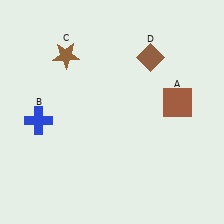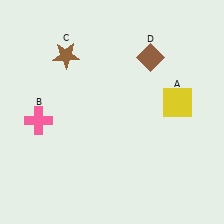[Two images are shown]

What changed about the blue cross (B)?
In Image 1, B is blue. In Image 2, it changed to pink.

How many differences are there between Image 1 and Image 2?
There are 2 differences between the two images.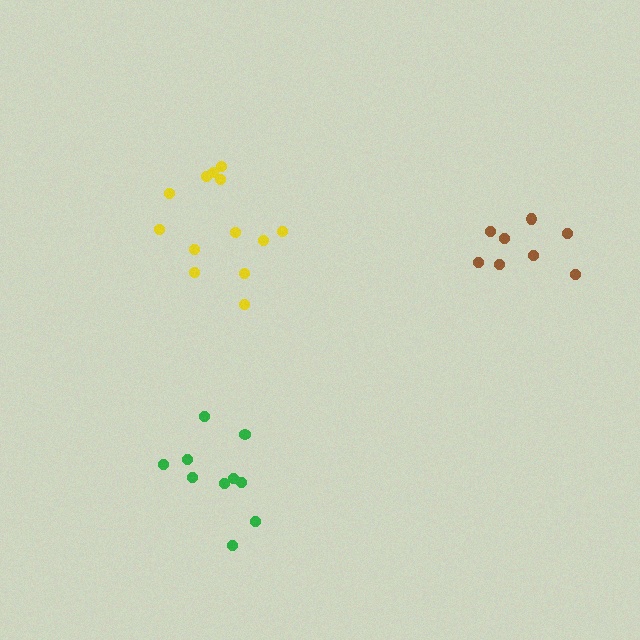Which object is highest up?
The yellow cluster is topmost.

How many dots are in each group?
Group 1: 10 dots, Group 2: 13 dots, Group 3: 8 dots (31 total).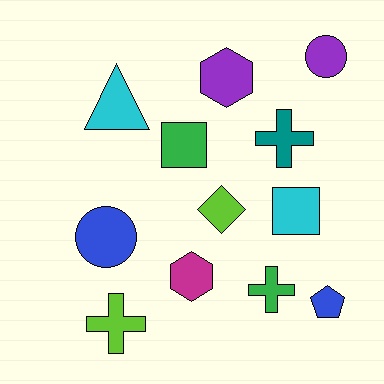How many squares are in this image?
There are 2 squares.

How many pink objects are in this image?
There are no pink objects.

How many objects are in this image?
There are 12 objects.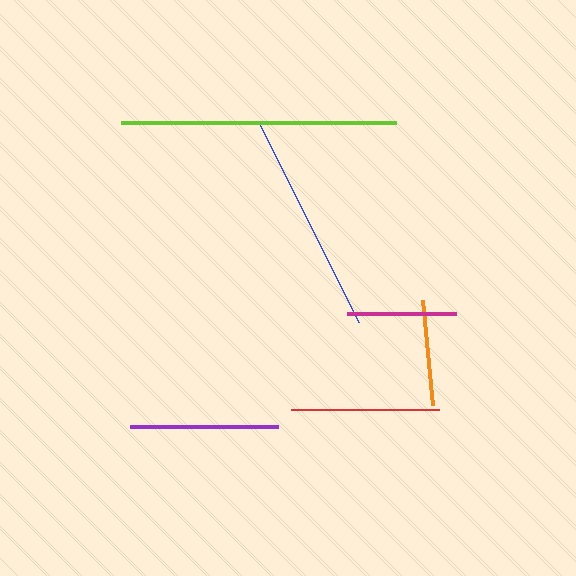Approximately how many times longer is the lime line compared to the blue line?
The lime line is approximately 1.2 times the length of the blue line.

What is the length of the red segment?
The red segment is approximately 148 pixels long.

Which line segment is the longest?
The lime line is the longest at approximately 275 pixels.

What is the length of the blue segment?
The blue segment is approximately 221 pixels long.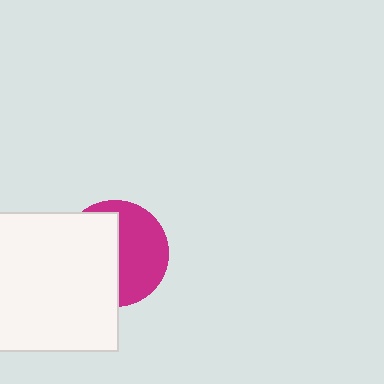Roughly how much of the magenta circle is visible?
About half of it is visible (roughly 48%).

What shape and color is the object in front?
The object in front is a white square.